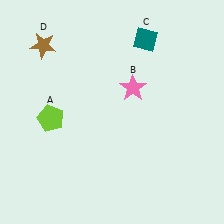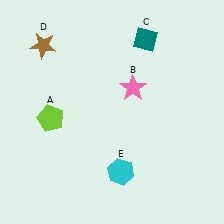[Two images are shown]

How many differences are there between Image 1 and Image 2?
There is 1 difference between the two images.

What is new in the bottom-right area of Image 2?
A cyan hexagon (E) was added in the bottom-right area of Image 2.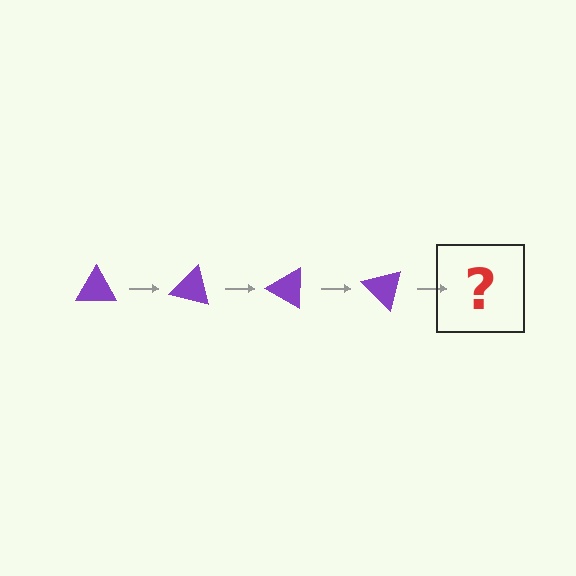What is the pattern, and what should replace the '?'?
The pattern is that the triangle rotates 15 degrees each step. The '?' should be a purple triangle rotated 60 degrees.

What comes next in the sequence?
The next element should be a purple triangle rotated 60 degrees.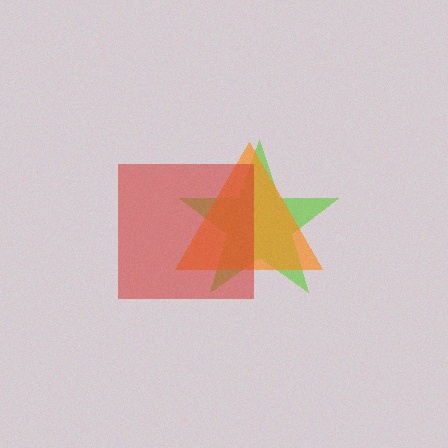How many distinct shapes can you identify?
There are 3 distinct shapes: a lime star, an orange triangle, a red square.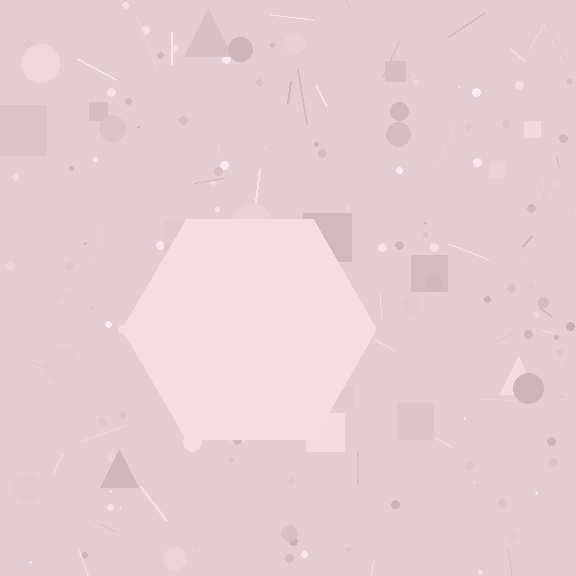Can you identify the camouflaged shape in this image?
The camouflaged shape is a hexagon.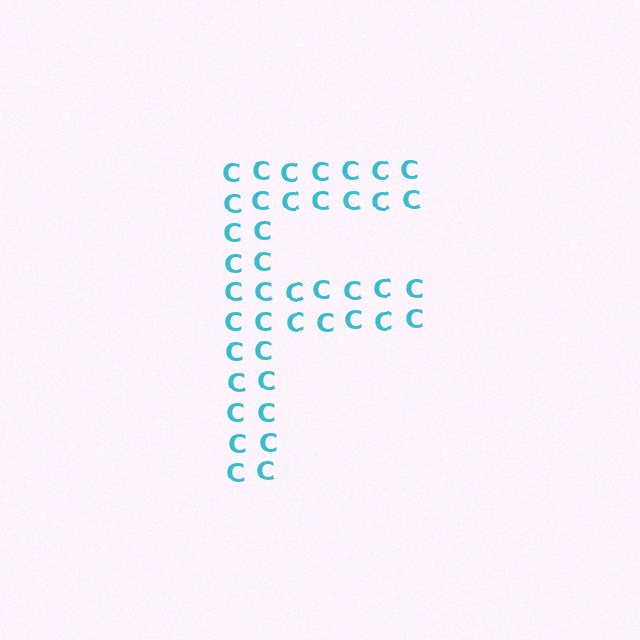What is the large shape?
The large shape is the letter F.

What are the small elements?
The small elements are letter C's.